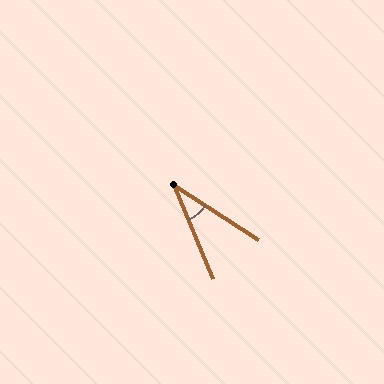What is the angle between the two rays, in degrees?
Approximately 34 degrees.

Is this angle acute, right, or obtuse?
It is acute.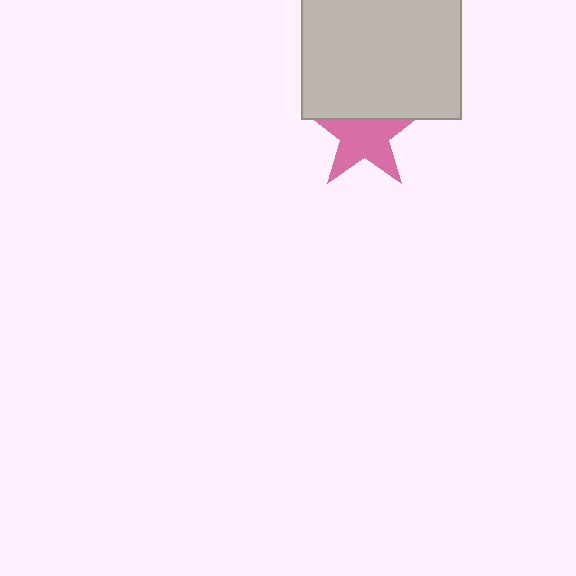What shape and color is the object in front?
The object in front is a light gray square.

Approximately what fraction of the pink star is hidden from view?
Roughly 32% of the pink star is hidden behind the light gray square.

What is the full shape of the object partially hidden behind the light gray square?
The partially hidden object is a pink star.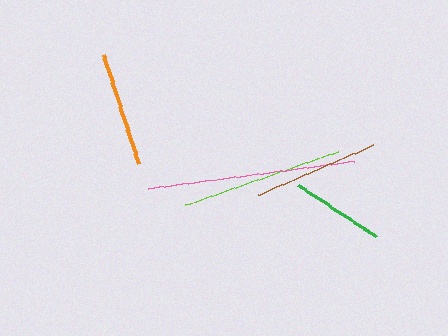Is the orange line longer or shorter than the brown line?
The brown line is longer than the orange line.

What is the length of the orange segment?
The orange segment is approximately 115 pixels long.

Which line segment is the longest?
The pink line is the longest at approximately 208 pixels.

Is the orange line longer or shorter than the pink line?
The pink line is longer than the orange line.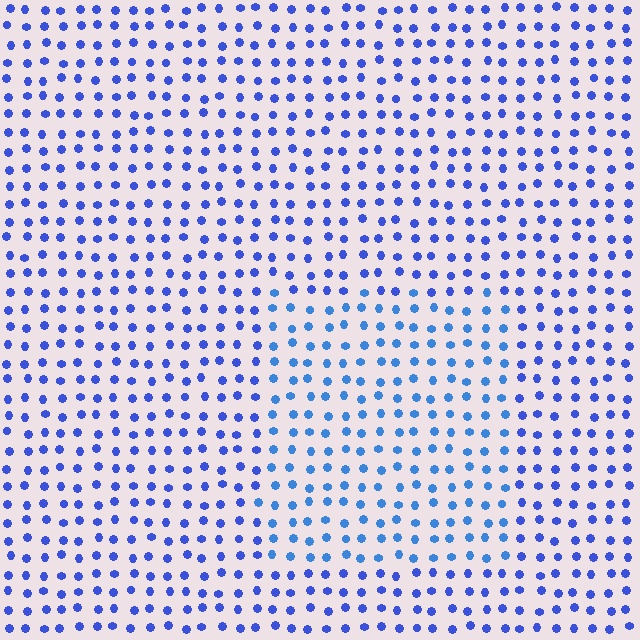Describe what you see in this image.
The image is filled with small blue elements in a uniform arrangement. A rectangle-shaped region is visible where the elements are tinted to a slightly different hue, forming a subtle color boundary.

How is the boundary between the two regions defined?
The boundary is defined purely by a slight shift in hue (about 20 degrees). Spacing, size, and orientation are identical on both sides.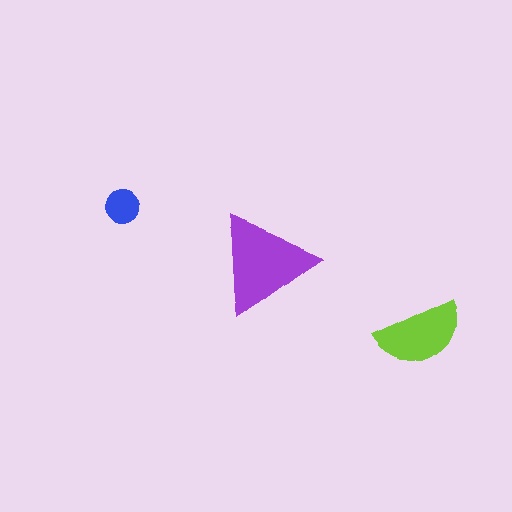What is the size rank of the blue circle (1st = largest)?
3rd.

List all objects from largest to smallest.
The purple triangle, the lime semicircle, the blue circle.